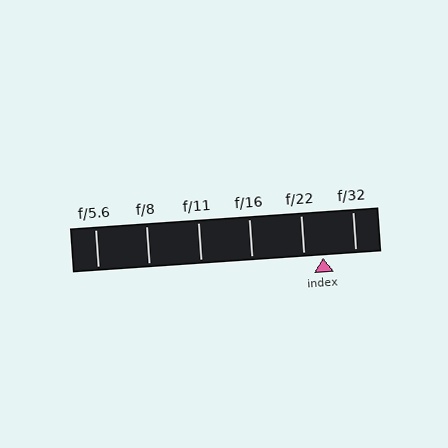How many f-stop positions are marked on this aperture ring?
There are 6 f-stop positions marked.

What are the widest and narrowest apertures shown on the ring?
The widest aperture shown is f/5.6 and the narrowest is f/32.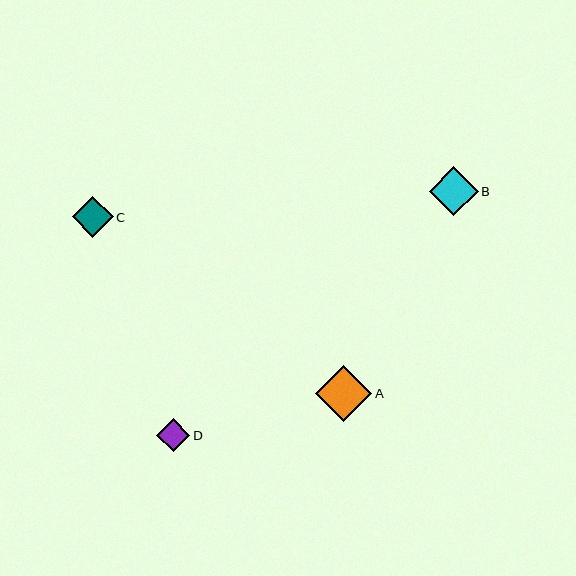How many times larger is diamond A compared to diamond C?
Diamond A is approximately 1.4 times the size of diamond C.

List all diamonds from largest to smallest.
From largest to smallest: A, B, C, D.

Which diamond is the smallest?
Diamond D is the smallest with a size of approximately 33 pixels.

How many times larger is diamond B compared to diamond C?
Diamond B is approximately 1.2 times the size of diamond C.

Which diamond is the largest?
Diamond A is the largest with a size of approximately 56 pixels.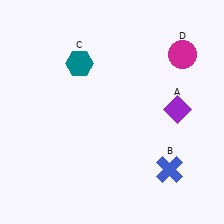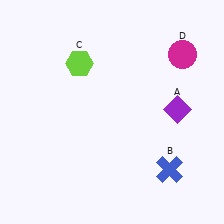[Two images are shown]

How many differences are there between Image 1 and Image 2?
There is 1 difference between the two images.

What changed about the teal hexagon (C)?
In Image 1, C is teal. In Image 2, it changed to lime.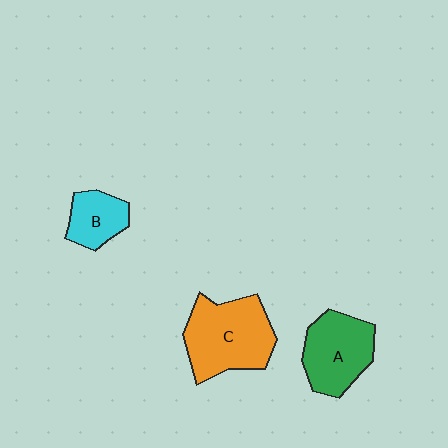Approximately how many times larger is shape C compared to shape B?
Approximately 2.1 times.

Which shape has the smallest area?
Shape B (cyan).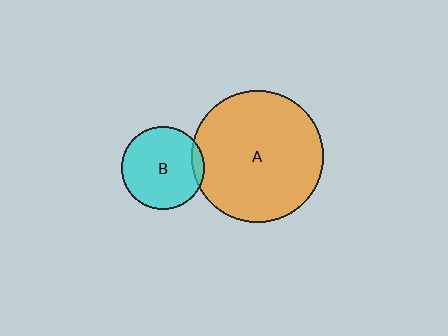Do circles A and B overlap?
Yes.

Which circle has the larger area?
Circle A (orange).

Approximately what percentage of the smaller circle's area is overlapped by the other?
Approximately 10%.